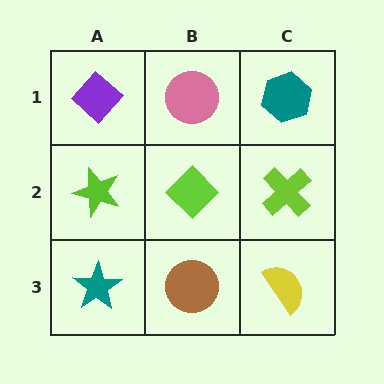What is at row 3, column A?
A teal star.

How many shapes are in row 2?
3 shapes.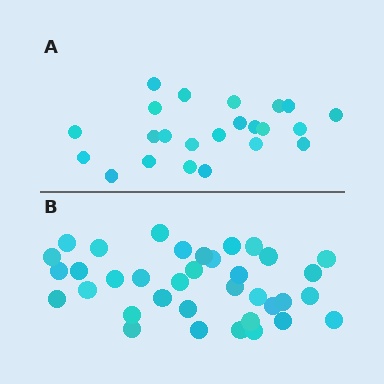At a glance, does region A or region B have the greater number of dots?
Region B (the bottom region) has more dots.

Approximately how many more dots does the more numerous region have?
Region B has approximately 15 more dots than region A.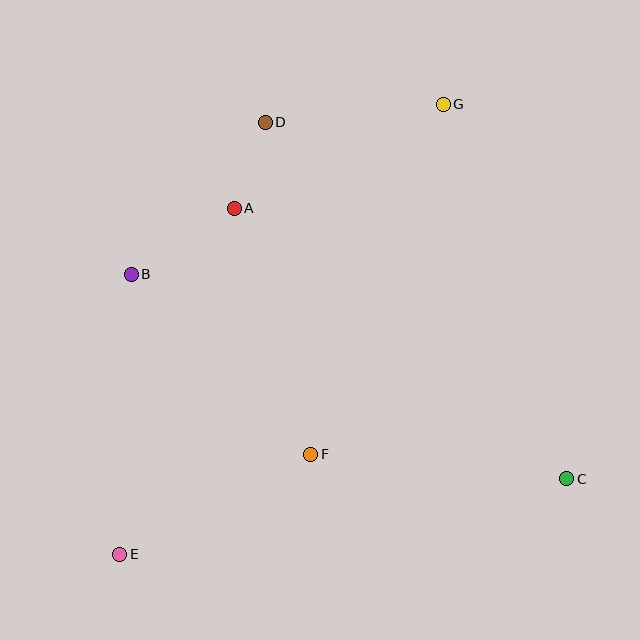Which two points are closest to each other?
Points A and D are closest to each other.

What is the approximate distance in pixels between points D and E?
The distance between D and E is approximately 456 pixels.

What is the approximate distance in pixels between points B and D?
The distance between B and D is approximately 202 pixels.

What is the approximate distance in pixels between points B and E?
The distance between B and E is approximately 280 pixels.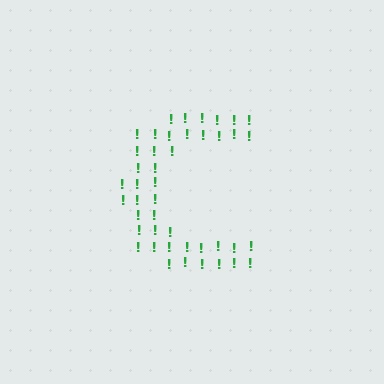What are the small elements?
The small elements are exclamation marks.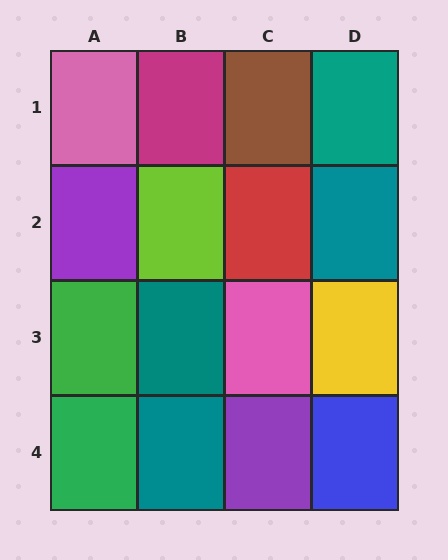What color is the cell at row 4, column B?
Teal.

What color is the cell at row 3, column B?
Teal.